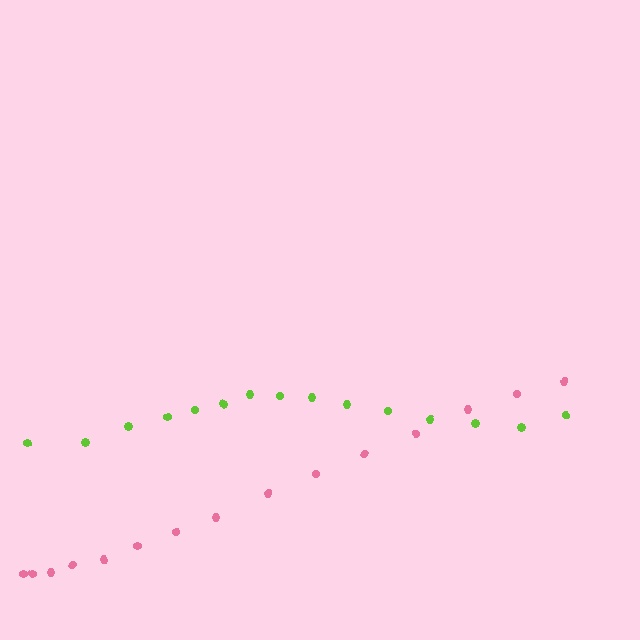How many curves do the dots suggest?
There are 2 distinct paths.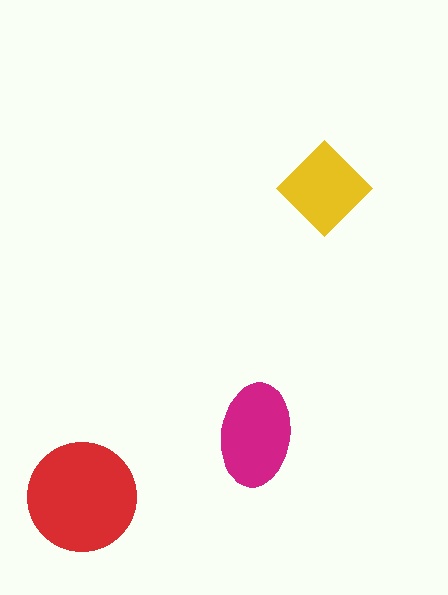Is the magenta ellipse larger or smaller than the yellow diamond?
Larger.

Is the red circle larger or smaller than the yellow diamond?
Larger.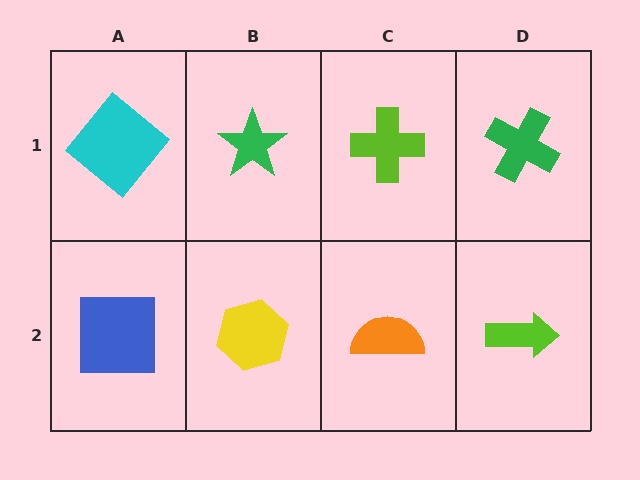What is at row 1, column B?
A green star.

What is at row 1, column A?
A cyan diamond.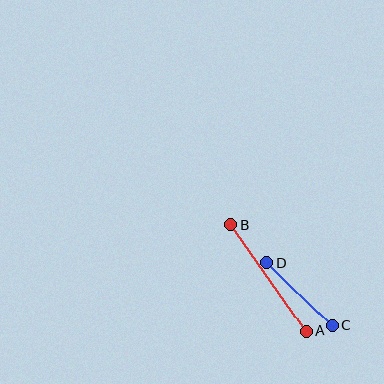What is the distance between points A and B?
The distance is approximately 130 pixels.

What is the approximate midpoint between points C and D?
The midpoint is at approximately (299, 294) pixels.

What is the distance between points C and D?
The distance is approximately 90 pixels.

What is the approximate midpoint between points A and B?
The midpoint is at approximately (268, 278) pixels.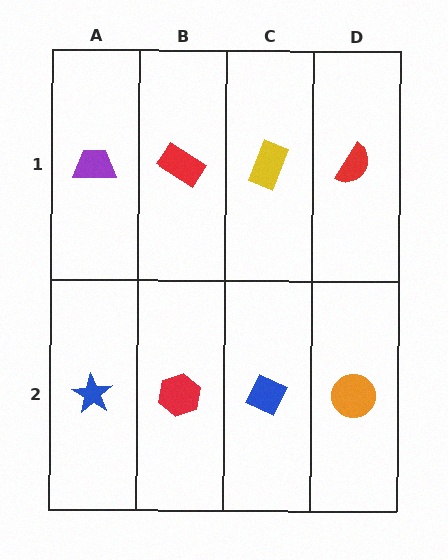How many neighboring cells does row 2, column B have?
3.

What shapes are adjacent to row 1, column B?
A red hexagon (row 2, column B), a purple trapezoid (row 1, column A), a yellow rectangle (row 1, column C).